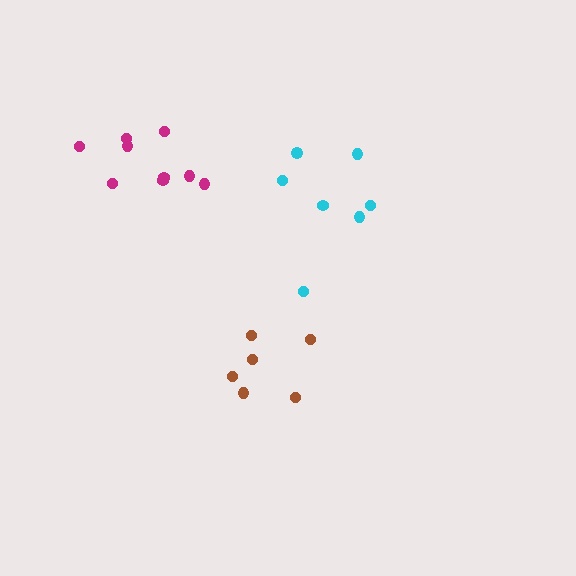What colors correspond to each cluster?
The clusters are colored: cyan, brown, magenta.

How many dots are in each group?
Group 1: 7 dots, Group 2: 6 dots, Group 3: 9 dots (22 total).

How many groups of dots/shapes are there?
There are 3 groups.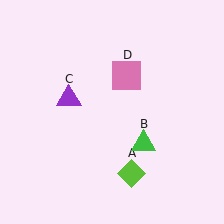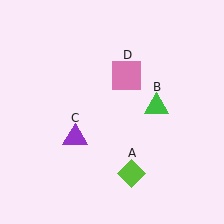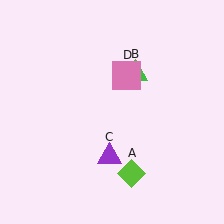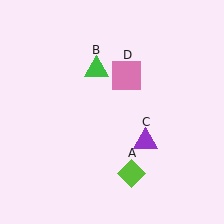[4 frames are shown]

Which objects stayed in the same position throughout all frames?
Lime diamond (object A) and pink square (object D) remained stationary.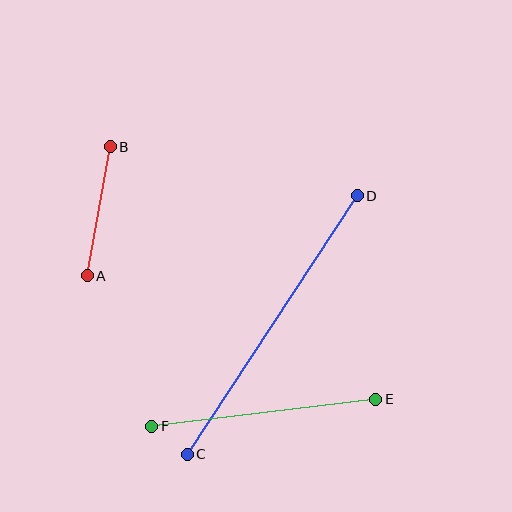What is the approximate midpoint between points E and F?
The midpoint is at approximately (264, 413) pixels.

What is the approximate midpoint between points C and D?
The midpoint is at approximately (272, 325) pixels.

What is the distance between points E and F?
The distance is approximately 226 pixels.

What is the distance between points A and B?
The distance is approximately 131 pixels.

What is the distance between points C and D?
The distance is approximately 309 pixels.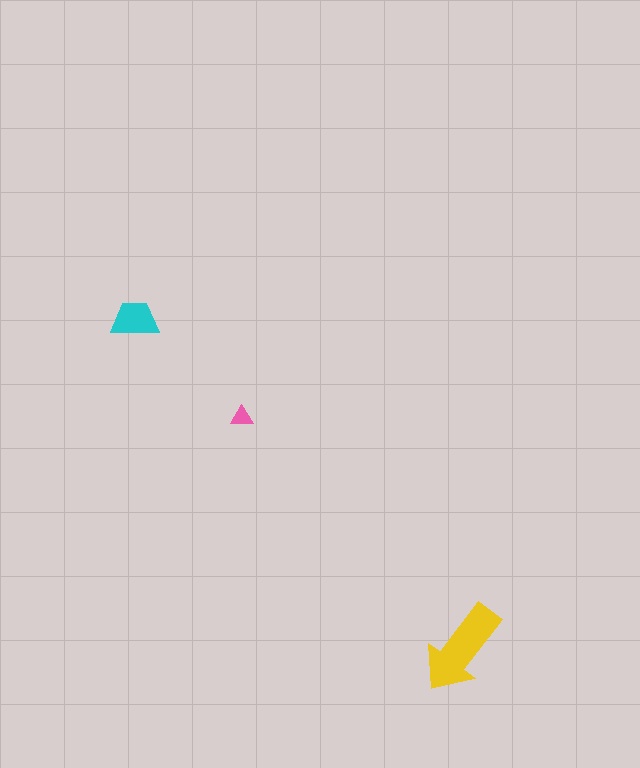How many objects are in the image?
There are 3 objects in the image.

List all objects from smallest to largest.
The pink triangle, the cyan trapezoid, the yellow arrow.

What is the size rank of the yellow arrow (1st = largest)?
1st.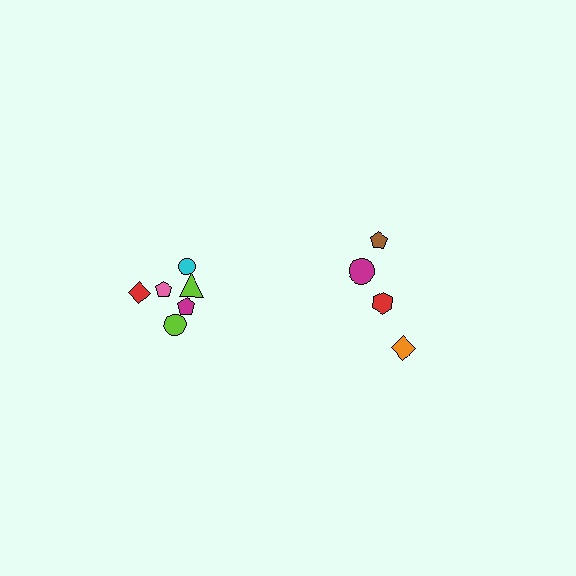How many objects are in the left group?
There are 6 objects.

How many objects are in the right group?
There are 4 objects.